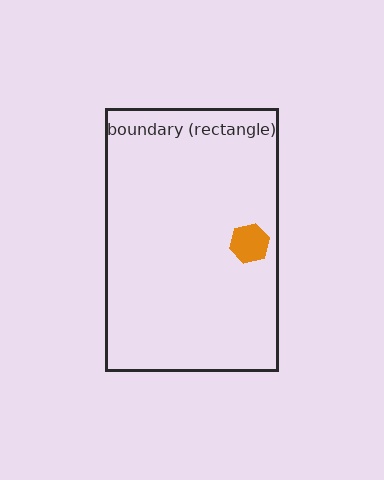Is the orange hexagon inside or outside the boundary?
Inside.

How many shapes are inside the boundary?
1 inside, 0 outside.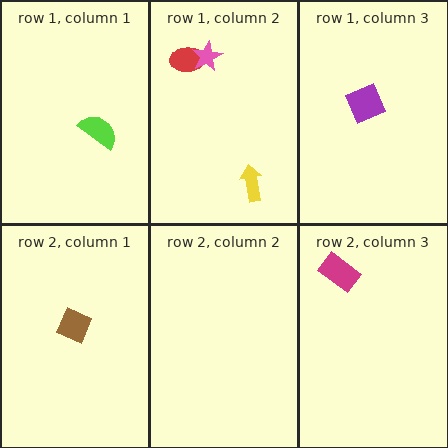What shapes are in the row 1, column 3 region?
The purple square.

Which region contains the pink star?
The row 1, column 2 region.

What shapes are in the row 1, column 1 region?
The lime semicircle.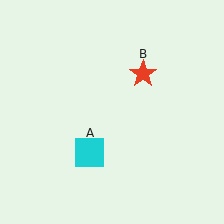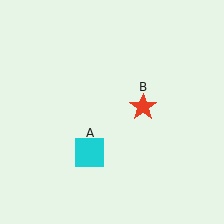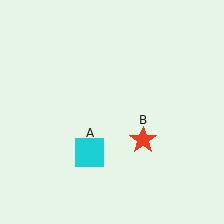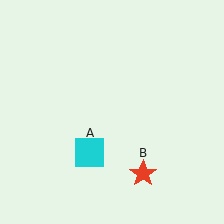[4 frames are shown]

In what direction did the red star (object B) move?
The red star (object B) moved down.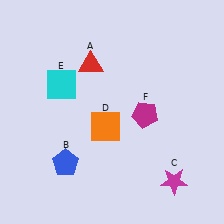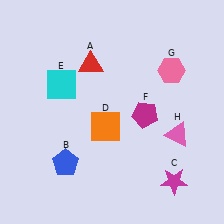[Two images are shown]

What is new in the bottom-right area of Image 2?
A pink triangle (H) was added in the bottom-right area of Image 2.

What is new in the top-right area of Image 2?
A pink hexagon (G) was added in the top-right area of Image 2.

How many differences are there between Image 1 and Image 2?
There are 2 differences between the two images.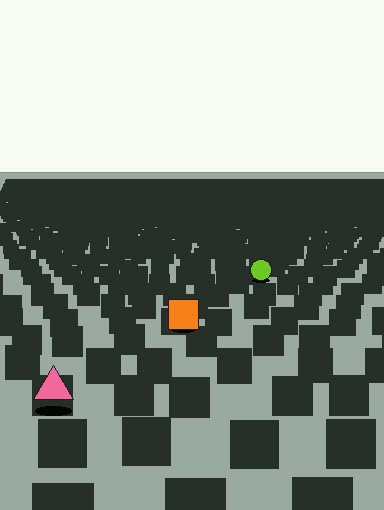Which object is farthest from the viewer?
The lime circle is farthest from the viewer. It appears smaller and the ground texture around it is denser.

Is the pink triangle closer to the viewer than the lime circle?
Yes. The pink triangle is closer — you can tell from the texture gradient: the ground texture is coarser near it.